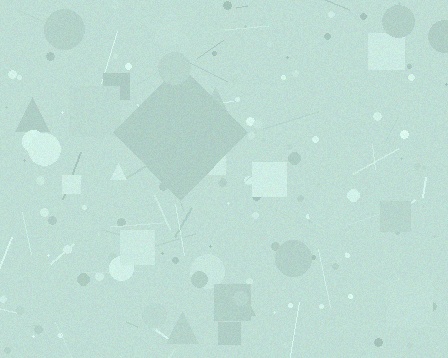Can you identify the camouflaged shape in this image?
The camouflaged shape is a diamond.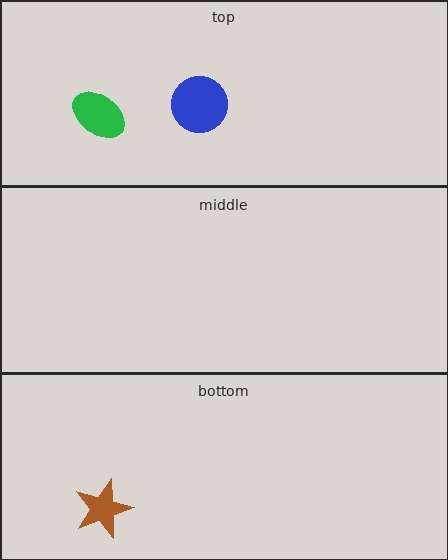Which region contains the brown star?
The bottom region.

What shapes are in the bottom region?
The brown star.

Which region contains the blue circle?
The top region.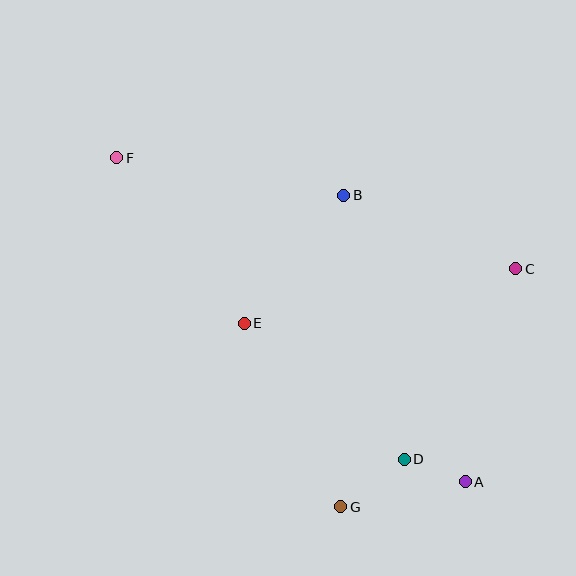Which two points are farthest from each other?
Points A and F are farthest from each other.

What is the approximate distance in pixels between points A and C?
The distance between A and C is approximately 219 pixels.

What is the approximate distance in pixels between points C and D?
The distance between C and D is approximately 220 pixels.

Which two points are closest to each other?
Points A and D are closest to each other.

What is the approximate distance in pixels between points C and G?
The distance between C and G is approximately 295 pixels.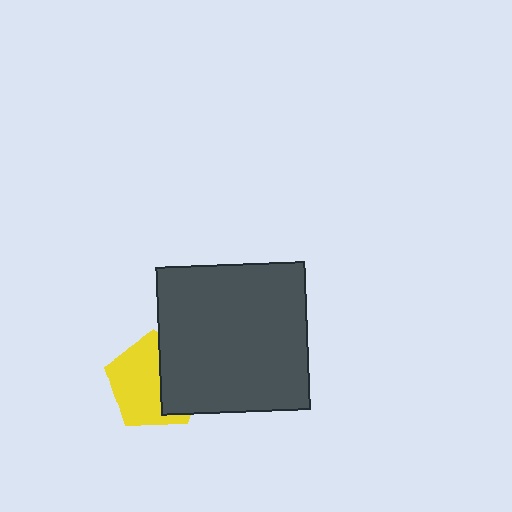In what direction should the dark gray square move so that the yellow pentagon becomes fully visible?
The dark gray square should move right. That is the shortest direction to clear the overlap and leave the yellow pentagon fully visible.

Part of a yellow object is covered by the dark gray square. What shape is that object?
It is a pentagon.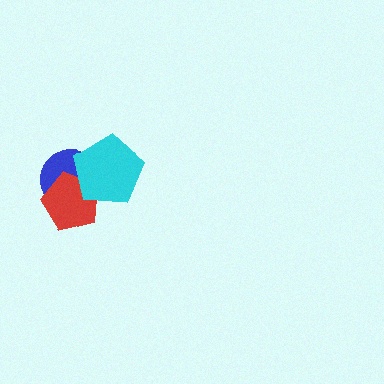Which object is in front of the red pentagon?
The cyan pentagon is in front of the red pentagon.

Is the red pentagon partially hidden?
Yes, it is partially covered by another shape.